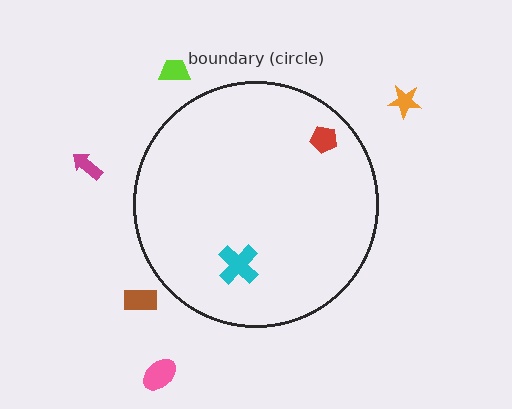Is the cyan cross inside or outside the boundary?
Inside.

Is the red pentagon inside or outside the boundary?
Inside.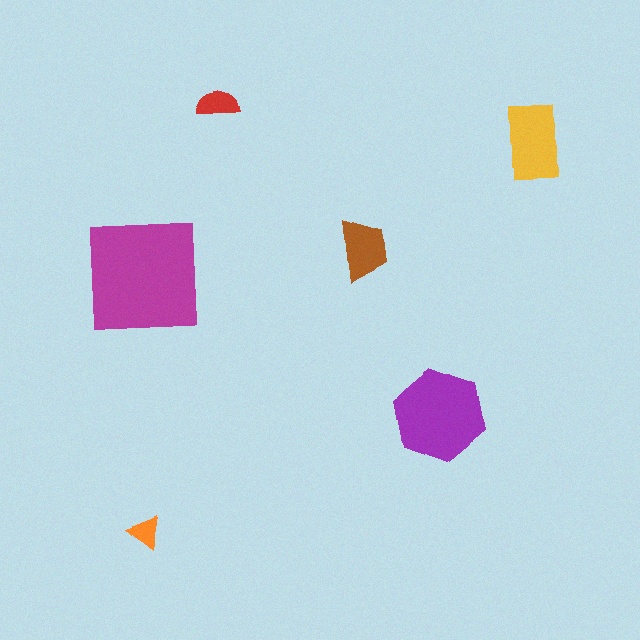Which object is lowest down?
The orange triangle is bottommost.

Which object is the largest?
The magenta square.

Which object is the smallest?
The orange triangle.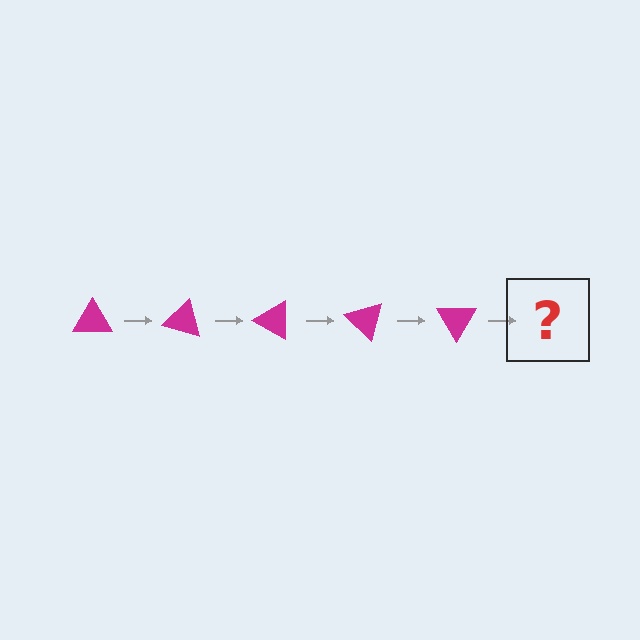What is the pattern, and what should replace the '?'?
The pattern is that the triangle rotates 15 degrees each step. The '?' should be a magenta triangle rotated 75 degrees.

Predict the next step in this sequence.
The next step is a magenta triangle rotated 75 degrees.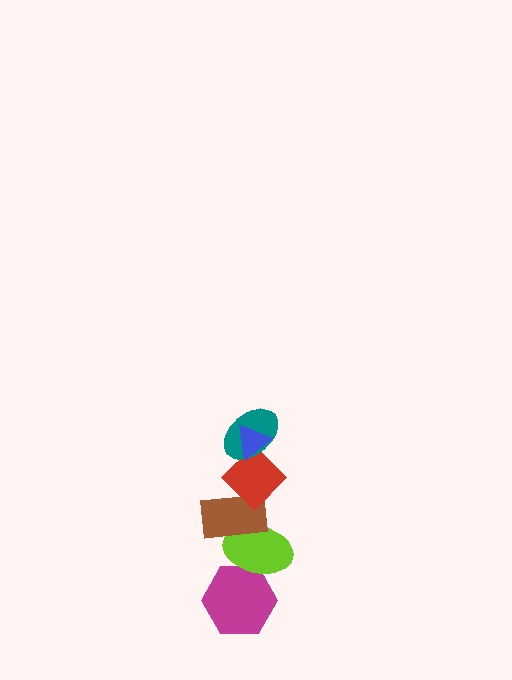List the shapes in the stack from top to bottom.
From top to bottom: the blue triangle, the teal ellipse, the red diamond, the brown rectangle, the lime ellipse, the magenta hexagon.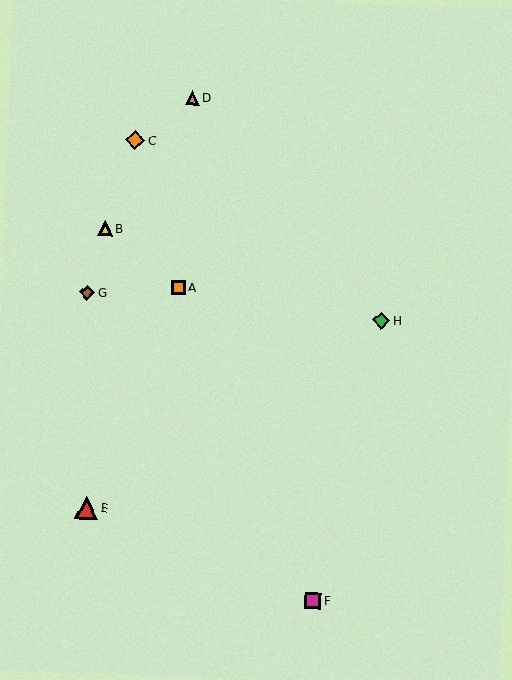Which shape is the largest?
The red triangle (labeled E) is the largest.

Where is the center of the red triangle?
The center of the red triangle is at (86, 508).